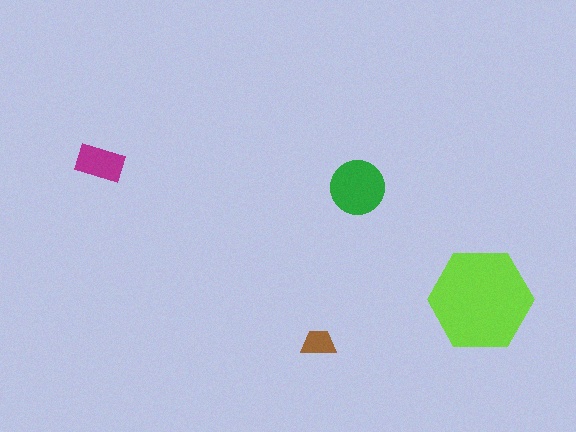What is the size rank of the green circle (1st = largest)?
2nd.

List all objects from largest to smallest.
The lime hexagon, the green circle, the magenta rectangle, the brown trapezoid.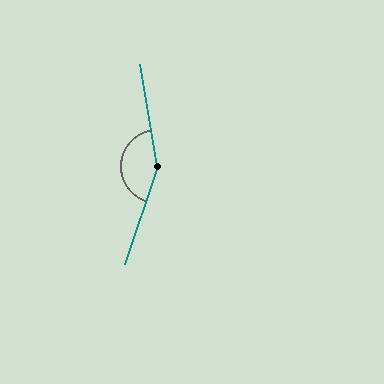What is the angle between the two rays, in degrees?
Approximately 152 degrees.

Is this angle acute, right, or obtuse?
It is obtuse.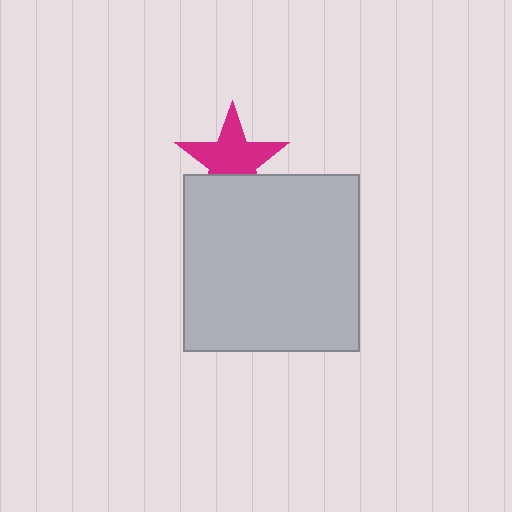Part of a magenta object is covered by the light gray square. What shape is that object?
It is a star.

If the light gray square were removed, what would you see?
You would see the complete magenta star.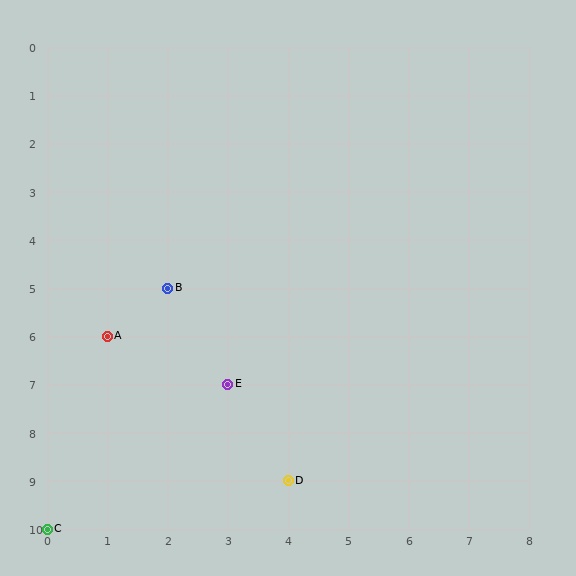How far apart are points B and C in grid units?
Points B and C are 2 columns and 5 rows apart (about 5.4 grid units diagonally).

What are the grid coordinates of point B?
Point B is at grid coordinates (2, 5).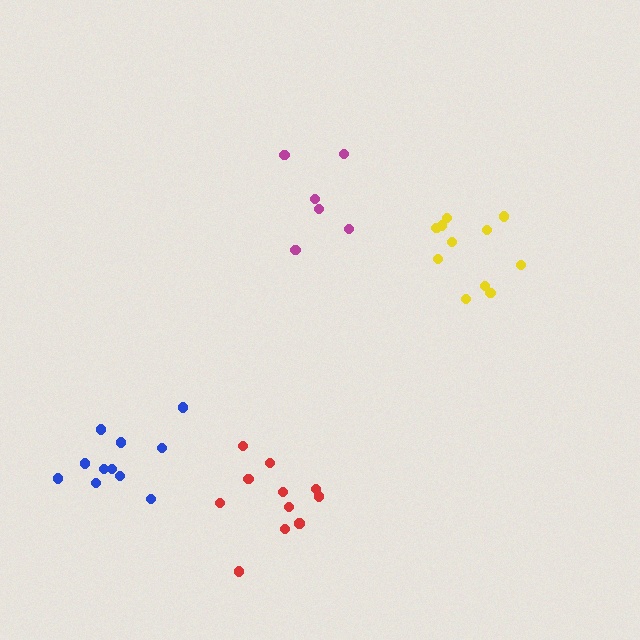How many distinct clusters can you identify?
There are 4 distinct clusters.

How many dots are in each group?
Group 1: 11 dots, Group 2: 11 dots, Group 3: 11 dots, Group 4: 6 dots (39 total).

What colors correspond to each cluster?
The clusters are colored: red, yellow, blue, magenta.